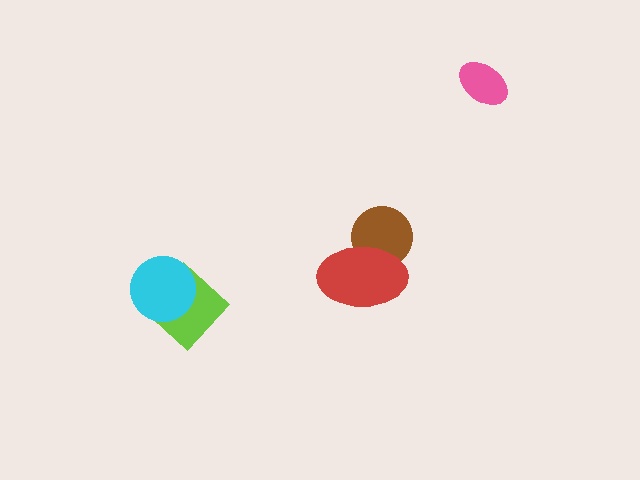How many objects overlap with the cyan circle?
1 object overlaps with the cyan circle.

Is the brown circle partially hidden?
Yes, it is partially covered by another shape.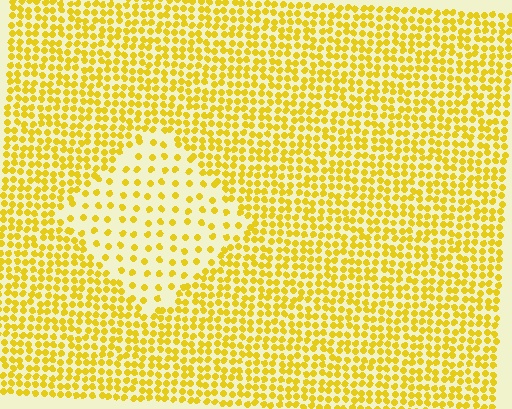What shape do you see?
I see a diamond.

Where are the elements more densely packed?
The elements are more densely packed outside the diamond boundary.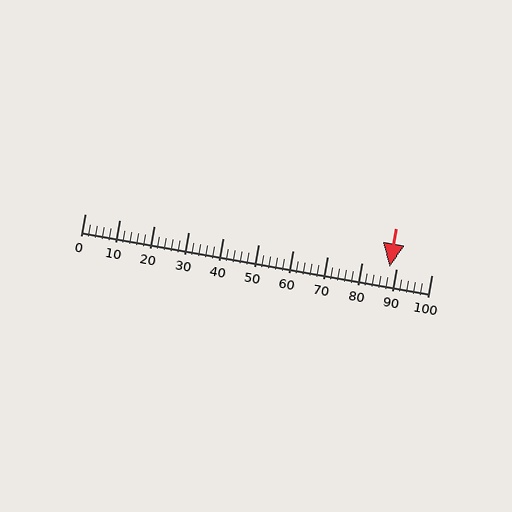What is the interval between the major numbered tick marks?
The major tick marks are spaced 10 units apart.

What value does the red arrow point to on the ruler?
The red arrow points to approximately 88.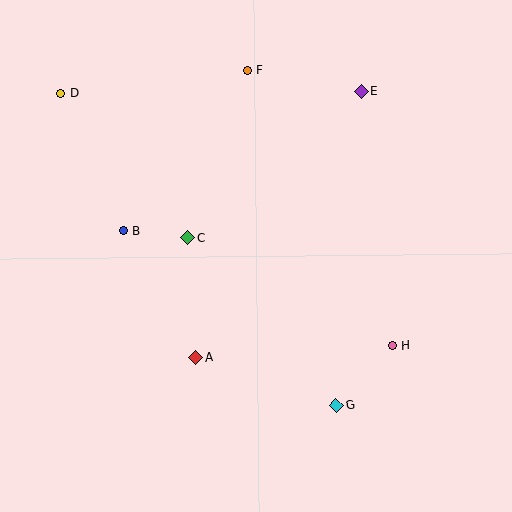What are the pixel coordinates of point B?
Point B is at (123, 231).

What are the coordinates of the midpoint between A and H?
The midpoint between A and H is at (294, 351).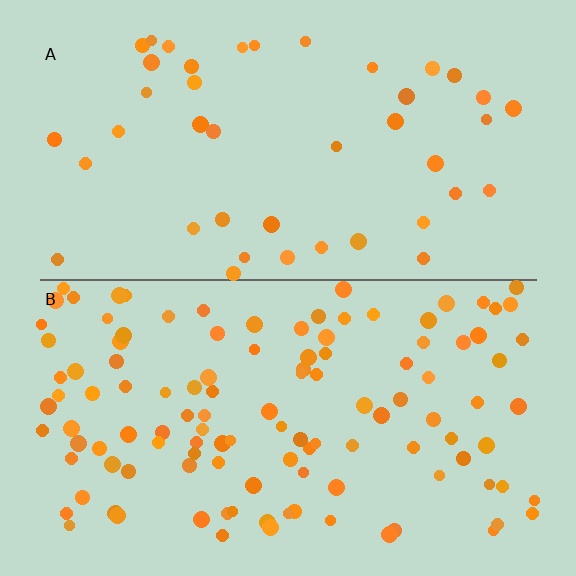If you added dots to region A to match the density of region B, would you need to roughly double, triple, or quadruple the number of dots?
Approximately triple.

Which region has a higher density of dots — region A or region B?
B (the bottom).